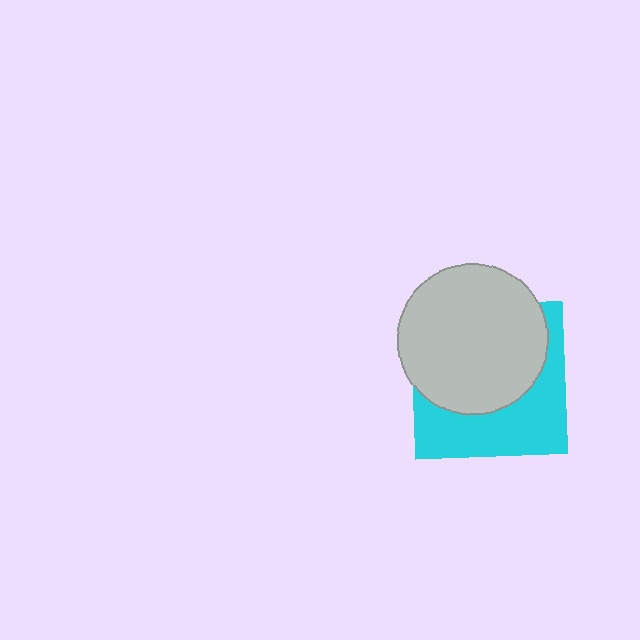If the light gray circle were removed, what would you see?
You would see the complete cyan square.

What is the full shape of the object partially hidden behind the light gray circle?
The partially hidden object is a cyan square.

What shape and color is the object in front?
The object in front is a light gray circle.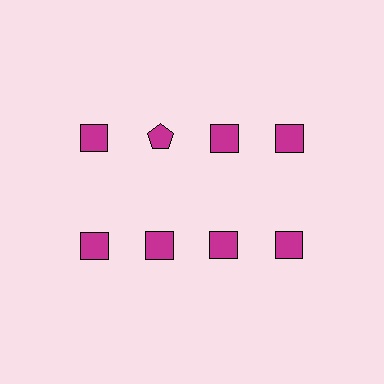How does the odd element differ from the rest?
It has a different shape: pentagon instead of square.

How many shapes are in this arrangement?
There are 8 shapes arranged in a grid pattern.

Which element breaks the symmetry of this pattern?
The magenta pentagon in the top row, second from left column breaks the symmetry. All other shapes are magenta squares.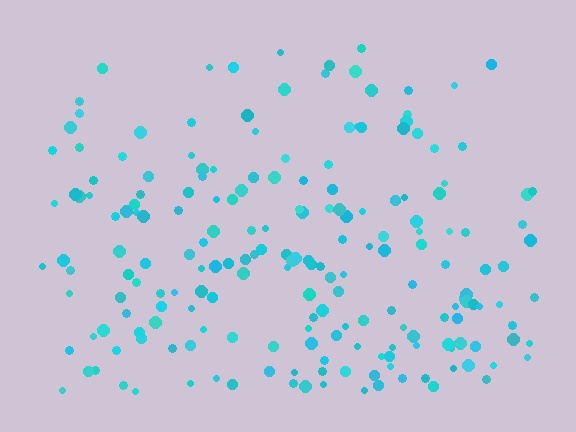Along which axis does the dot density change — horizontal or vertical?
Vertical.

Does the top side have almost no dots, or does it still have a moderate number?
Still a moderate number, just noticeably fewer than the bottom.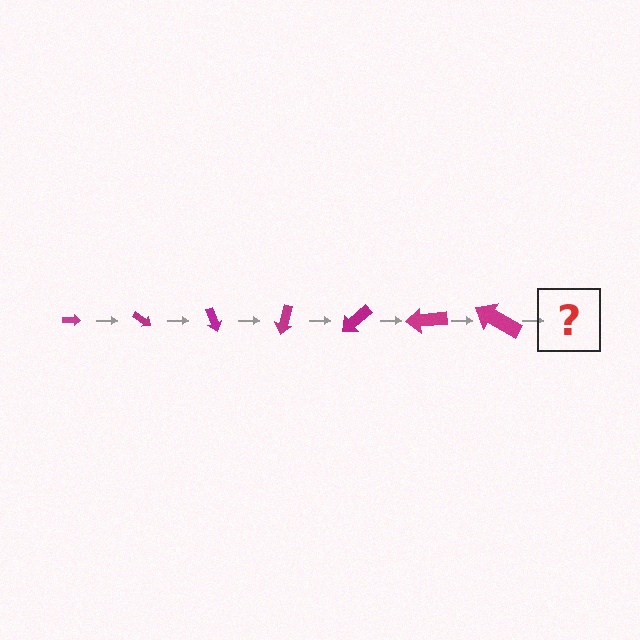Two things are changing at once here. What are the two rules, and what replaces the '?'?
The two rules are that the arrow grows larger each step and it rotates 35 degrees each step. The '?' should be an arrow, larger than the previous one and rotated 245 degrees from the start.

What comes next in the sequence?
The next element should be an arrow, larger than the previous one and rotated 245 degrees from the start.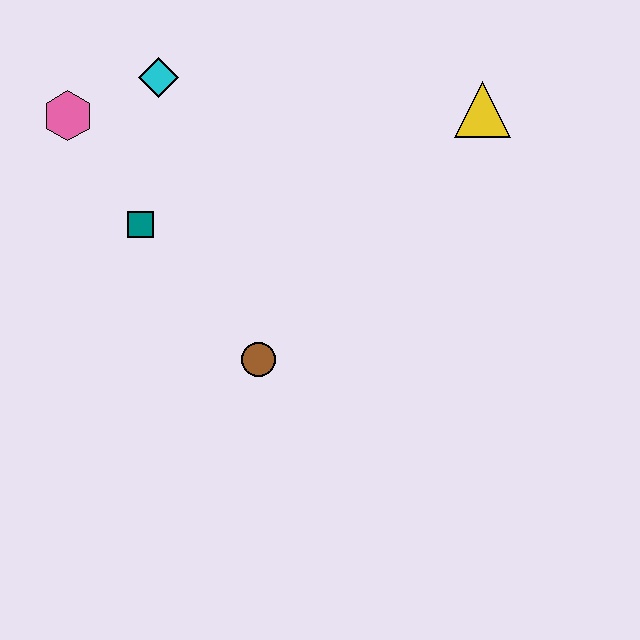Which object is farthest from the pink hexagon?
The yellow triangle is farthest from the pink hexagon.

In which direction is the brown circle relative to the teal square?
The brown circle is below the teal square.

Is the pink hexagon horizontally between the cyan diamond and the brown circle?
No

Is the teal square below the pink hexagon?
Yes